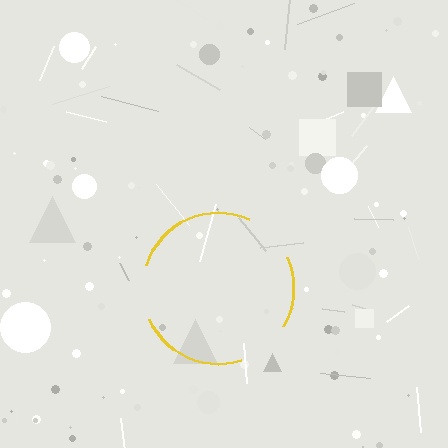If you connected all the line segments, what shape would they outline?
They would outline a circle.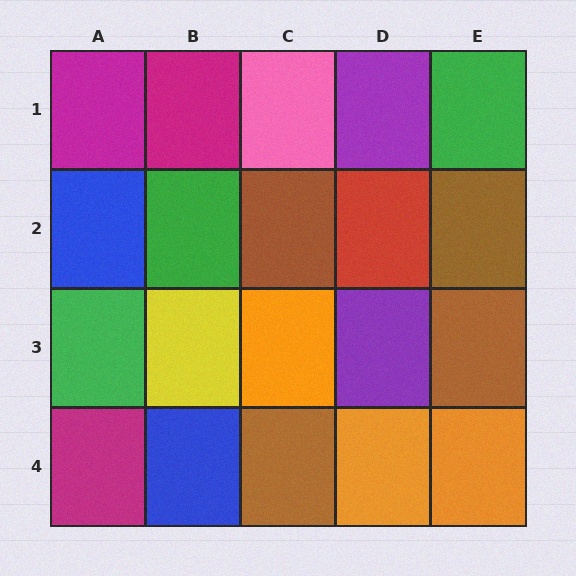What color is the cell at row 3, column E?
Brown.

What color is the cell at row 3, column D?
Purple.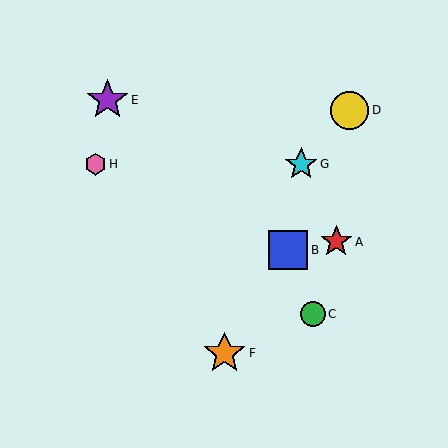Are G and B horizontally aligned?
No, G is at y≈164 and B is at y≈250.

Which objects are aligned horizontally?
Objects G, H are aligned horizontally.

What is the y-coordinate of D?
Object D is at y≈110.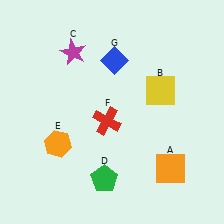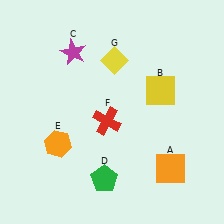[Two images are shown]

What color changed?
The diamond (G) changed from blue in Image 1 to yellow in Image 2.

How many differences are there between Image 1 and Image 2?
There is 1 difference between the two images.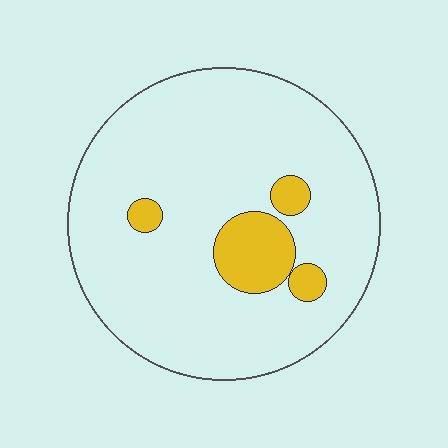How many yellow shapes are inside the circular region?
4.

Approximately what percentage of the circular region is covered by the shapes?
Approximately 10%.